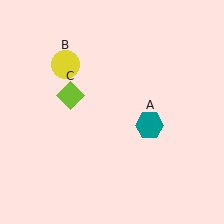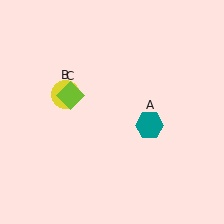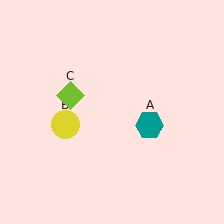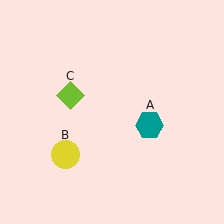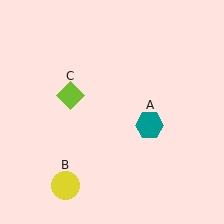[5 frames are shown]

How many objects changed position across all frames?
1 object changed position: yellow circle (object B).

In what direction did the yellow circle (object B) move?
The yellow circle (object B) moved down.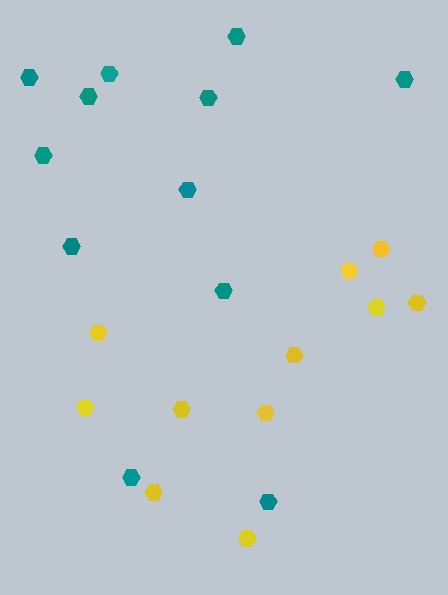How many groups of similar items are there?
There are 2 groups: one group of yellow hexagons (11) and one group of teal hexagons (12).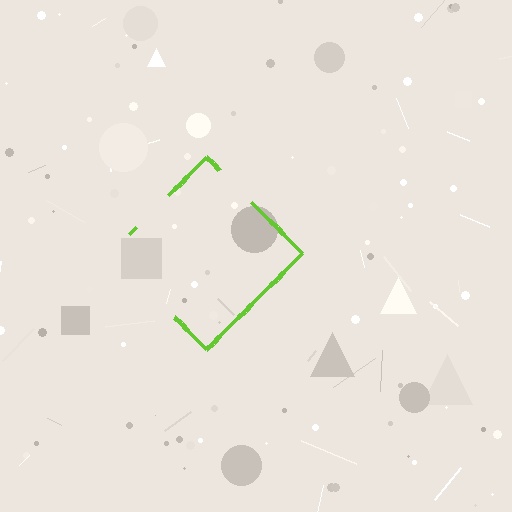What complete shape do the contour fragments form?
The contour fragments form a diamond.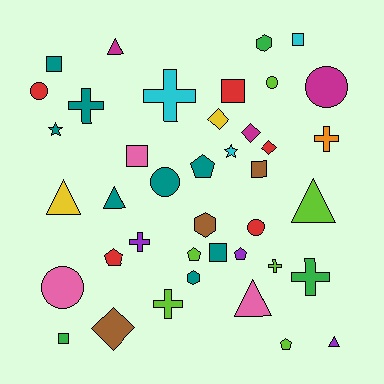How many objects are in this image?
There are 40 objects.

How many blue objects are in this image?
There are no blue objects.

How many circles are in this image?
There are 6 circles.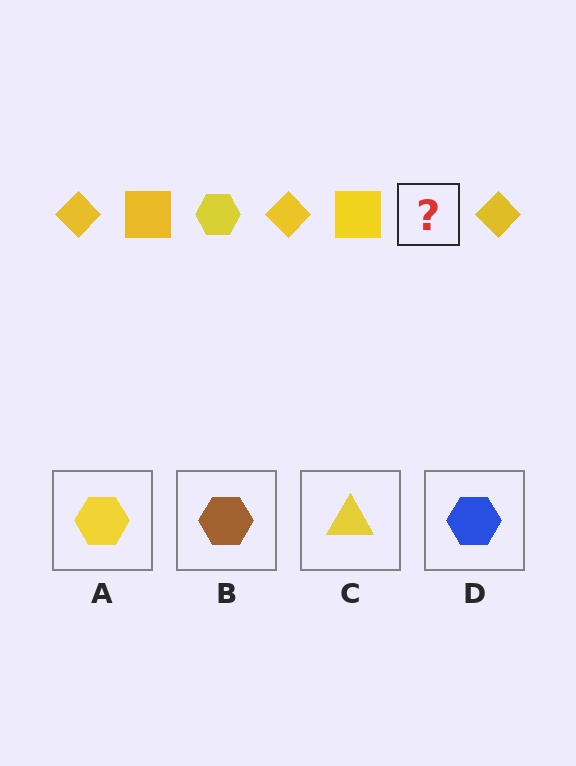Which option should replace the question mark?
Option A.